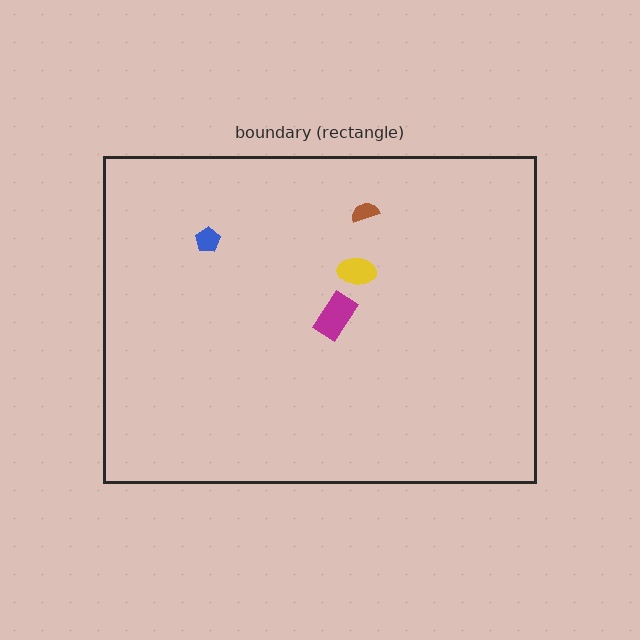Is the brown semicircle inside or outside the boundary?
Inside.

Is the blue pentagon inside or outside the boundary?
Inside.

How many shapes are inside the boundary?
4 inside, 0 outside.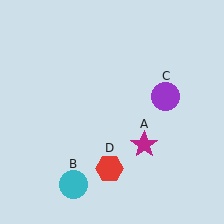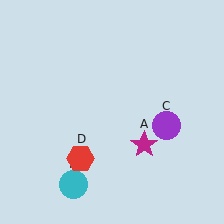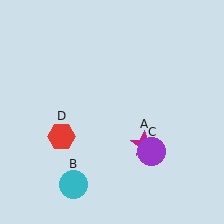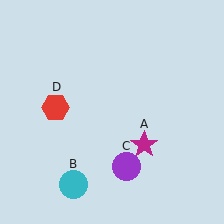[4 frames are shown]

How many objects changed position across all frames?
2 objects changed position: purple circle (object C), red hexagon (object D).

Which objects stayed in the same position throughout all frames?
Magenta star (object A) and cyan circle (object B) remained stationary.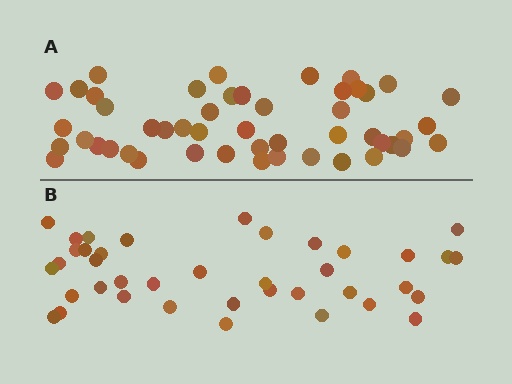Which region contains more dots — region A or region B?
Region A (the top region) has more dots.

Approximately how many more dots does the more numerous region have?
Region A has roughly 10 or so more dots than region B.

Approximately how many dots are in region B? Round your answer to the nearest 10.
About 40 dots. (The exact count is 39, which rounds to 40.)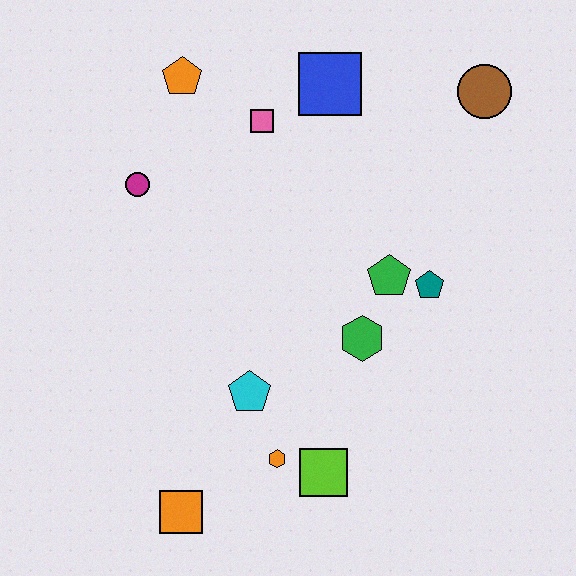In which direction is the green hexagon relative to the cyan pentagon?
The green hexagon is to the right of the cyan pentagon.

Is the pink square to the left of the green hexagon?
Yes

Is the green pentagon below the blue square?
Yes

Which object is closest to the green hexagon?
The green pentagon is closest to the green hexagon.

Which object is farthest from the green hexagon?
The orange pentagon is farthest from the green hexagon.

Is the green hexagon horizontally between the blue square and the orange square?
No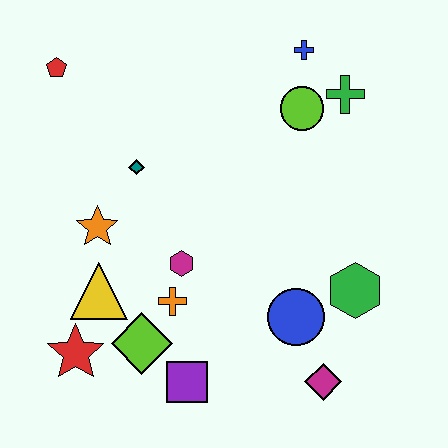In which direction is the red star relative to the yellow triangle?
The red star is below the yellow triangle.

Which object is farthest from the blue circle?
The red pentagon is farthest from the blue circle.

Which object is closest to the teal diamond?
The orange star is closest to the teal diamond.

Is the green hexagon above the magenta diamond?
Yes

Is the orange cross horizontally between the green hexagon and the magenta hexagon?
No